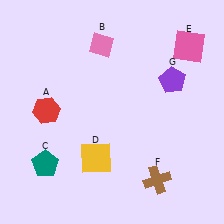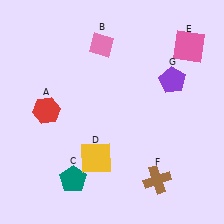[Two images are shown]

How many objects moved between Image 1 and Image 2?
1 object moved between the two images.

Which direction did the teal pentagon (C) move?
The teal pentagon (C) moved right.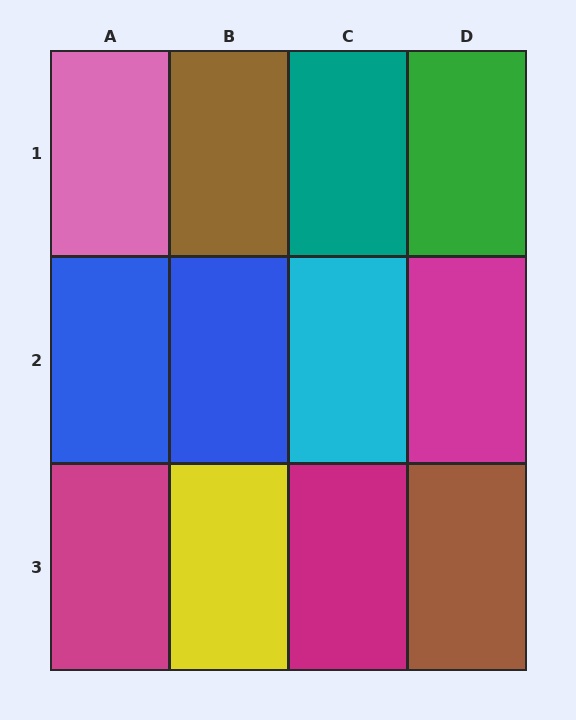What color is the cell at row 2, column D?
Magenta.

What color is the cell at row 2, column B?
Blue.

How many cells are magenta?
3 cells are magenta.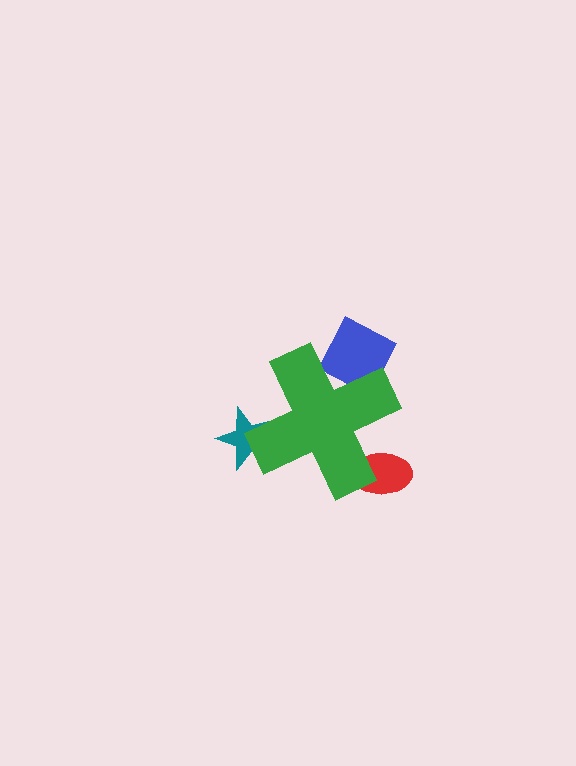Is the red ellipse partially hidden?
Yes, the red ellipse is partially hidden behind the green cross.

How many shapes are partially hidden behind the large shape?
3 shapes are partially hidden.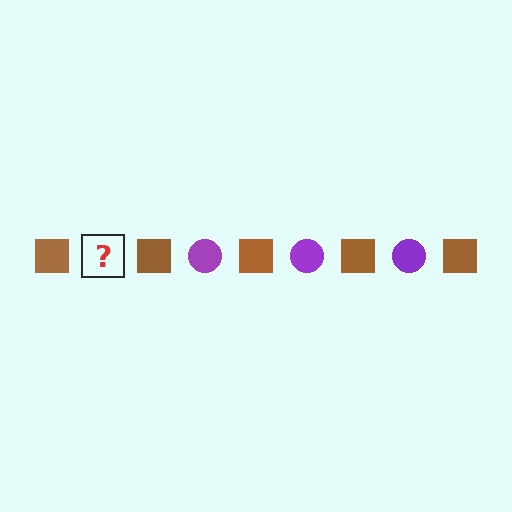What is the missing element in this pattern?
The missing element is a purple circle.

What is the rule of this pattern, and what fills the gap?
The rule is that the pattern alternates between brown square and purple circle. The gap should be filled with a purple circle.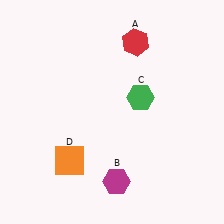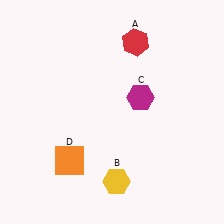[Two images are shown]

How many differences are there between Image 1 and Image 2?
There are 2 differences between the two images.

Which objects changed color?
B changed from magenta to yellow. C changed from green to magenta.